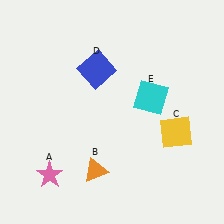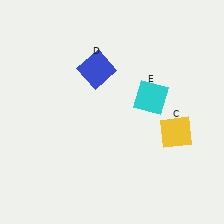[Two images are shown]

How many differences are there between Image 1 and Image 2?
There are 2 differences between the two images.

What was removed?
The pink star (A), the orange triangle (B) were removed in Image 2.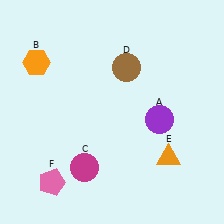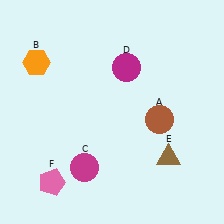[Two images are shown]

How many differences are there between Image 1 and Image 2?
There are 3 differences between the two images.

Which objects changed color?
A changed from purple to brown. D changed from brown to magenta. E changed from orange to brown.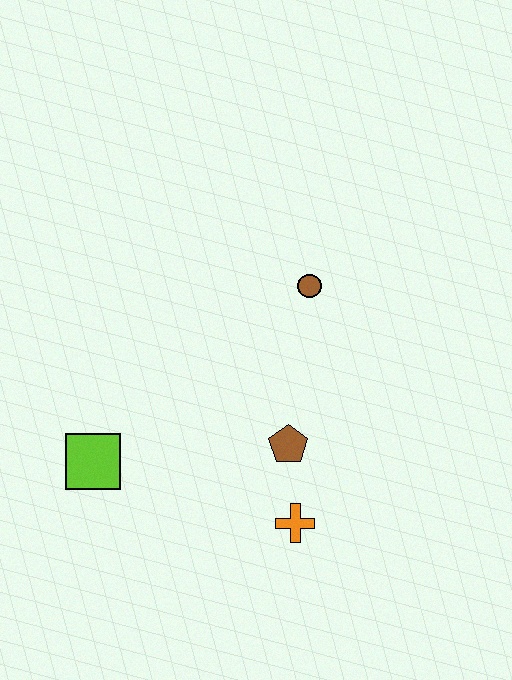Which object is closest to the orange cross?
The brown pentagon is closest to the orange cross.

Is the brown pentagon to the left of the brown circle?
Yes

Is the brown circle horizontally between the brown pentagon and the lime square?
No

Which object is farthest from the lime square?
The brown circle is farthest from the lime square.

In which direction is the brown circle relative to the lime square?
The brown circle is to the right of the lime square.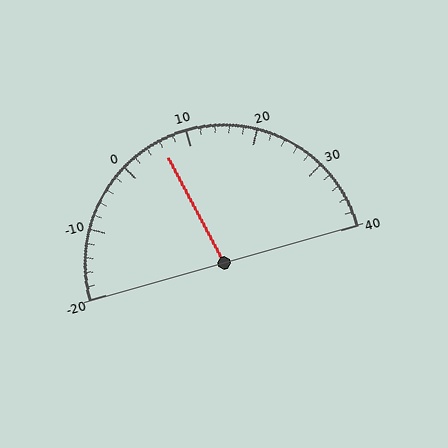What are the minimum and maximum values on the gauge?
The gauge ranges from -20 to 40.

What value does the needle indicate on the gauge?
The needle indicates approximately 6.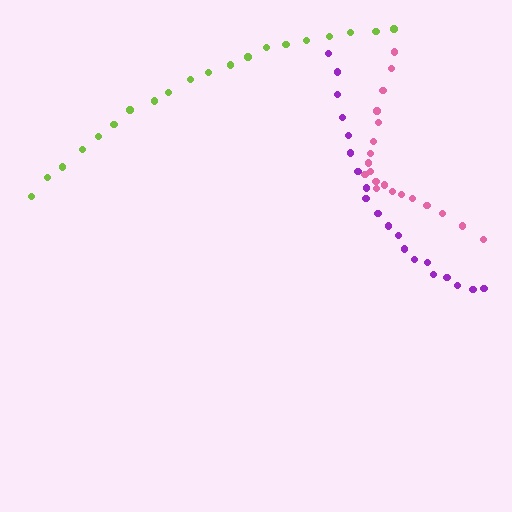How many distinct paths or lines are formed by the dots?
There are 3 distinct paths.